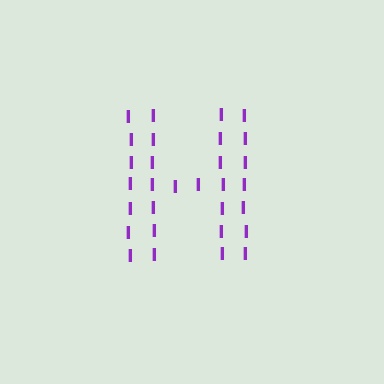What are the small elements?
The small elements are letter I's.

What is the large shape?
The large shape is the letter H.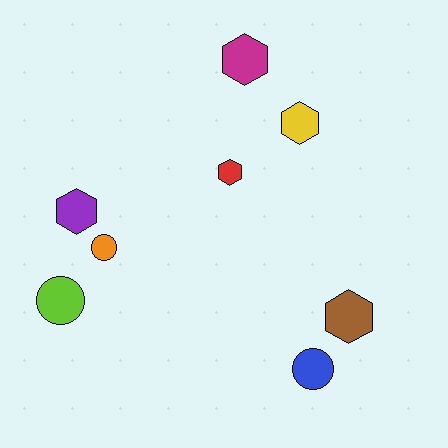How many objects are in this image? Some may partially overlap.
There are 8 objects.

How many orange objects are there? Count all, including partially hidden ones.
There is 1 orange object.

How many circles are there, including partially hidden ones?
There are 3 circles.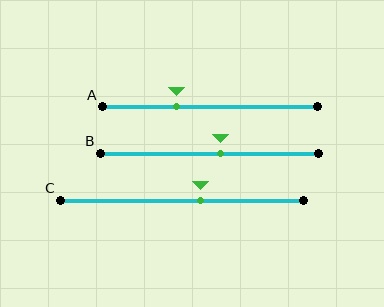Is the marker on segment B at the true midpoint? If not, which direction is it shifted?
No, the marker on segment B is shifted to the right by about 5% of the segment length.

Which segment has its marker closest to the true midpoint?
Segment B has its marker closest to the true midpoint.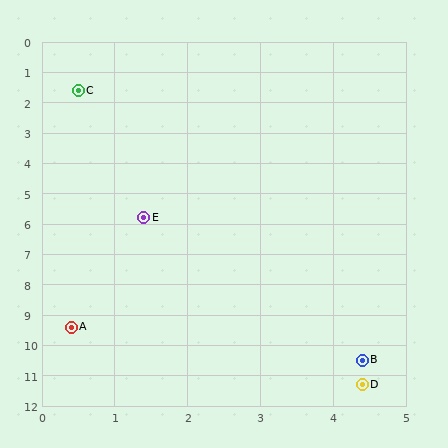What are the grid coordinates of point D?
Point D is at approximately (4.4, 11.3).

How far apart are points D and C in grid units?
Points D and C are about 10.5 grid units apart.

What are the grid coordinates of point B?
Point B is at approximately (4.4, 10.5).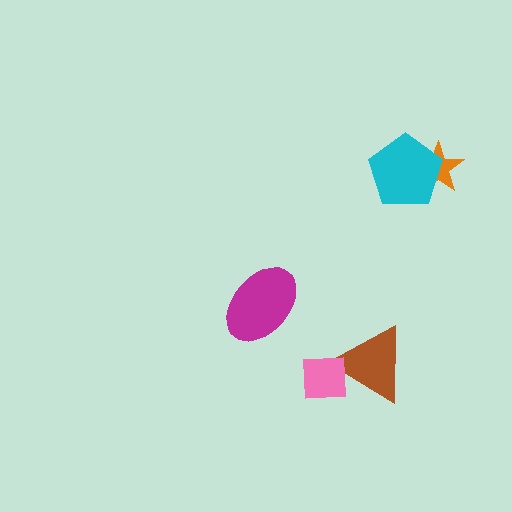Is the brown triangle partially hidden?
Yes, it is partially covered by another shape.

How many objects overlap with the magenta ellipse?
0 objects overlap with the magenta ellipse.